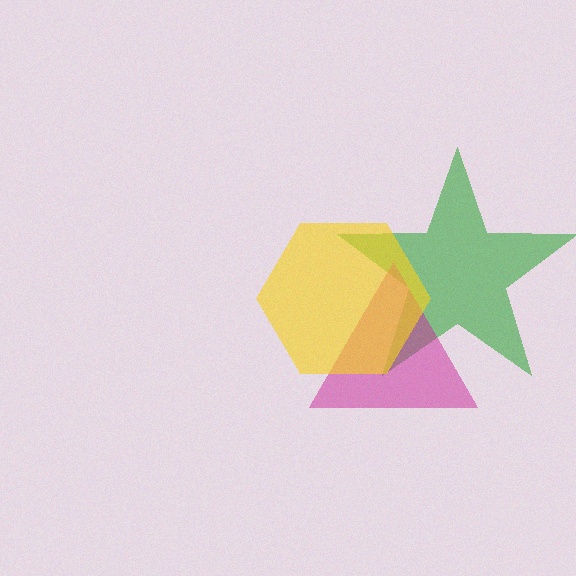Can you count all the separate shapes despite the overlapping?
Yes, there are 3 separate shapes.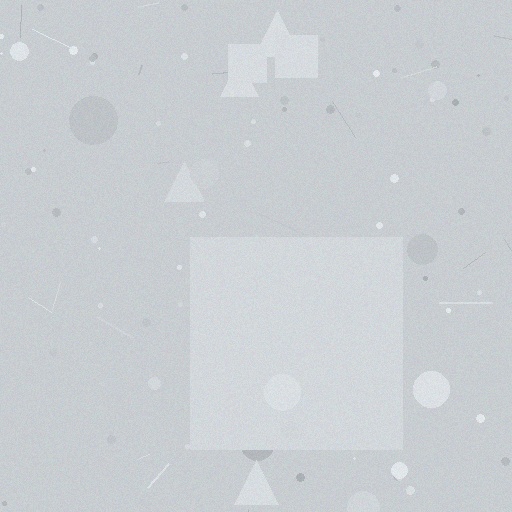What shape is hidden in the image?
A square is hidden in the image.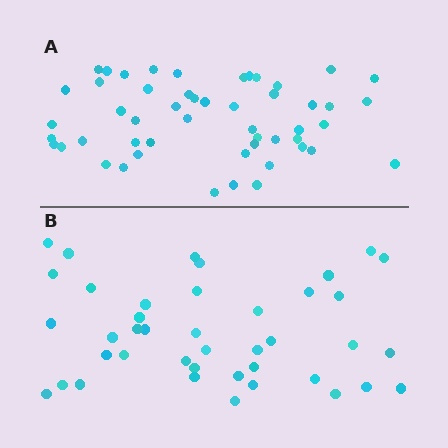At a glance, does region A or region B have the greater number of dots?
Region A (the top region) has more dots.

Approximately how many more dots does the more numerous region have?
Region A has roughly 10 or so more dots than region B.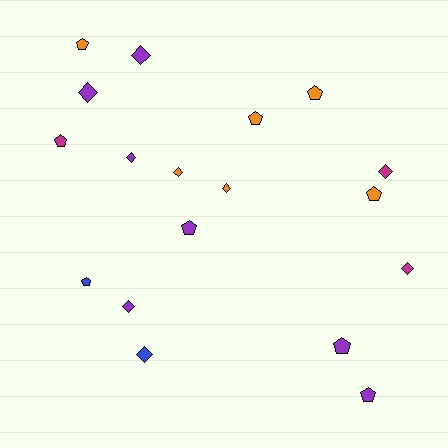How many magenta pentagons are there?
There is 1 magenta pentagon.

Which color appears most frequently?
Purple, with 7 objects.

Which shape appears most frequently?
Diamond, with 9 objects.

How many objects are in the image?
There are 18 objects.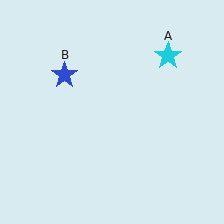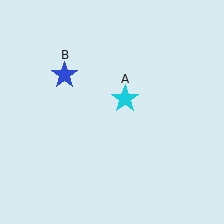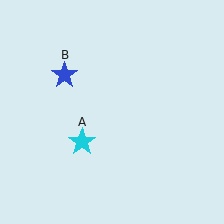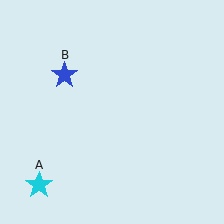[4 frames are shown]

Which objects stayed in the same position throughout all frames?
Blue star (object B) remained stationary.